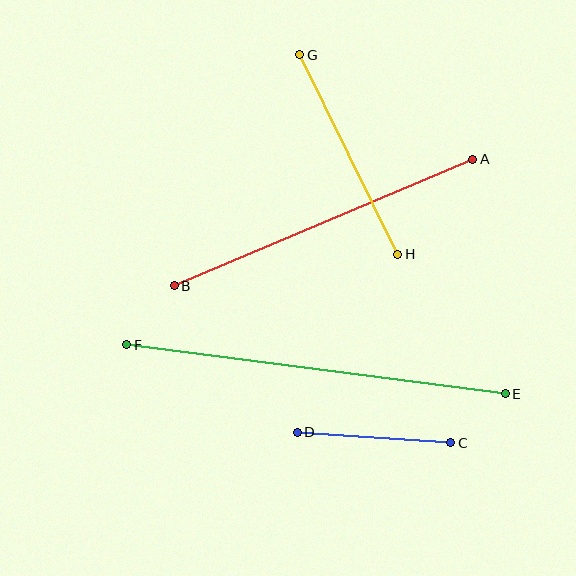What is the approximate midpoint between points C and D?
The midpoint is at approximately (374, 438) pixels.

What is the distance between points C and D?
The distance is approximately 154 pixels.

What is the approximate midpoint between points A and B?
The midpoint is at approximately (323, 222) pixels.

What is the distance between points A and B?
The distance is approximately 324 pixels.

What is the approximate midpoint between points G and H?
The midpoint is at approximately (349, 155) pixels.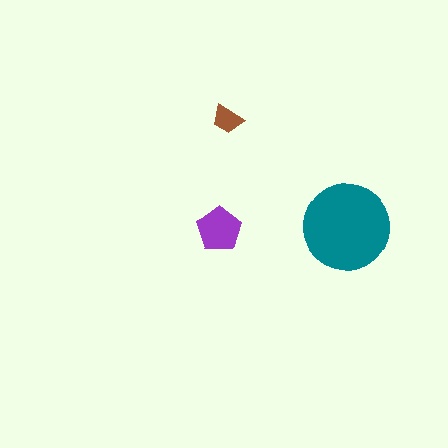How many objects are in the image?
There are 3 objects in the image.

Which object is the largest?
The teal circle.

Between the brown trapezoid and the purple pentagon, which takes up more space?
The purple pentagon.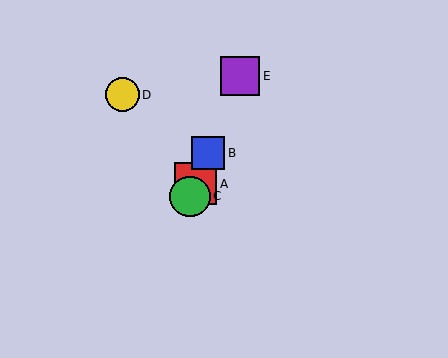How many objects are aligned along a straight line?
4 objects (A, B, C, E) are aligned along a straight line.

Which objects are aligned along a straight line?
Objects A, B, C, E are aligned along a straight line.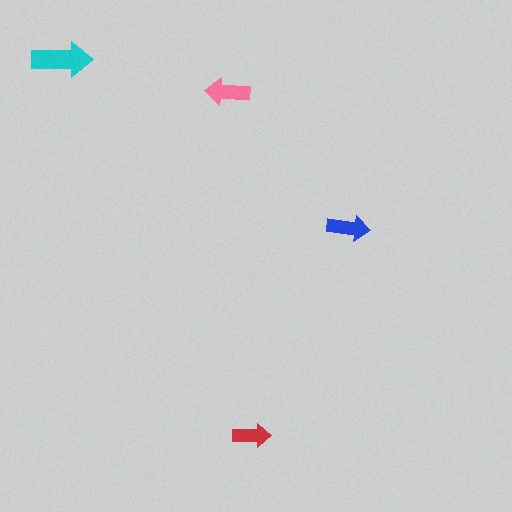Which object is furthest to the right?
The blue arrow is rightmost.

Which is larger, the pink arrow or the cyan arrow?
The cyan one.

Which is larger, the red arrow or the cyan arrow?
The cyan one.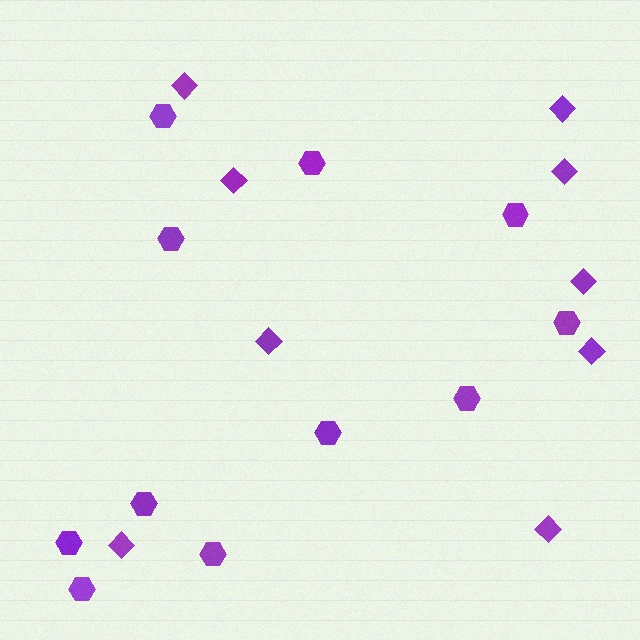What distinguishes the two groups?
There are 2 groups: one group of hexagons (11) and one group of diamonds (9).